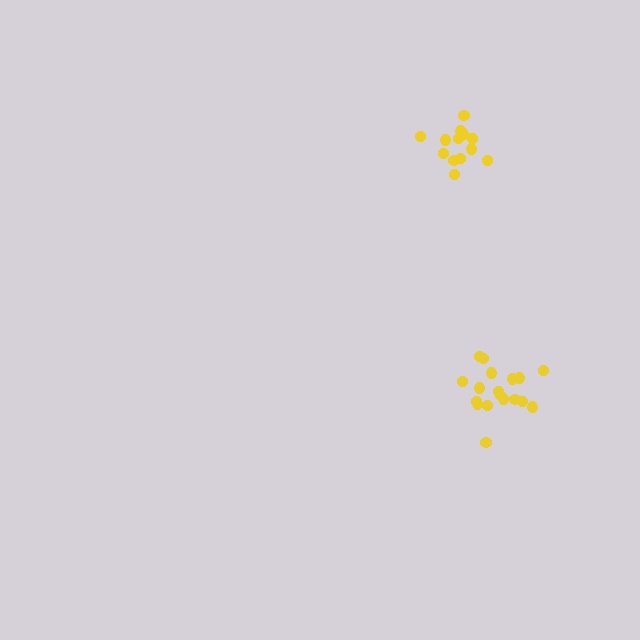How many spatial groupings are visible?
There are 2 spatial groupings.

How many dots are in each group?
Group 1: 13 dots, Group 2: 18 dots (31 total).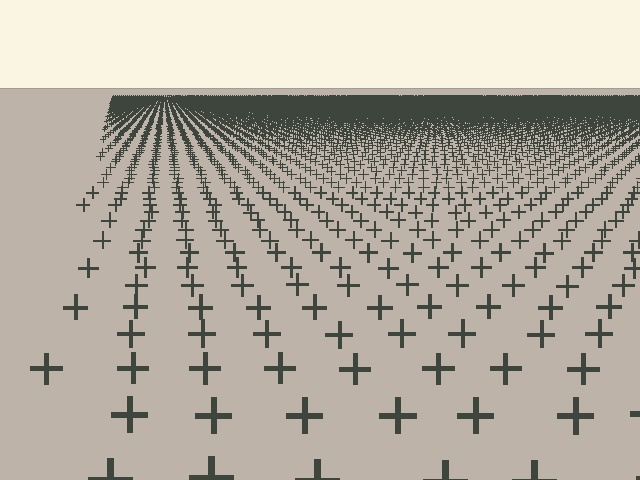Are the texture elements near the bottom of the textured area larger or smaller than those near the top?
Larger. Near the bottom, elements are closer to the viewer and appear at a bigger on-screen size.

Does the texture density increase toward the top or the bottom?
Density increases toward the top.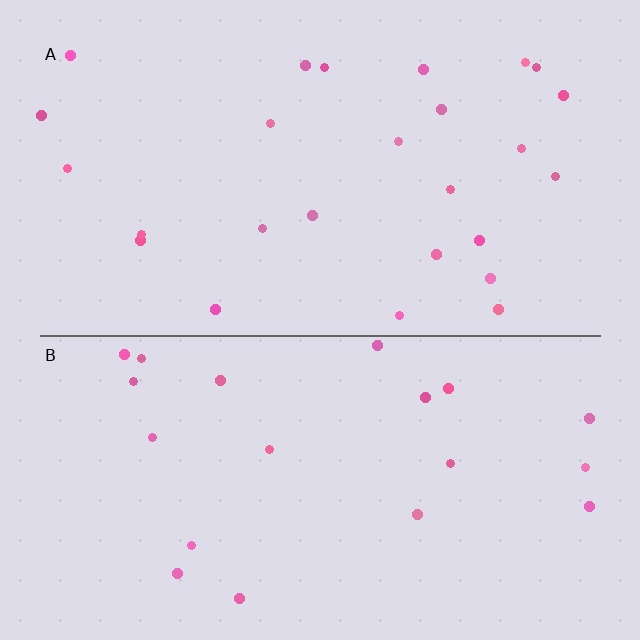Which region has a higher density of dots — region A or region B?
A (the top).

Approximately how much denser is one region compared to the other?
Approximately 1.3× — region A over region B.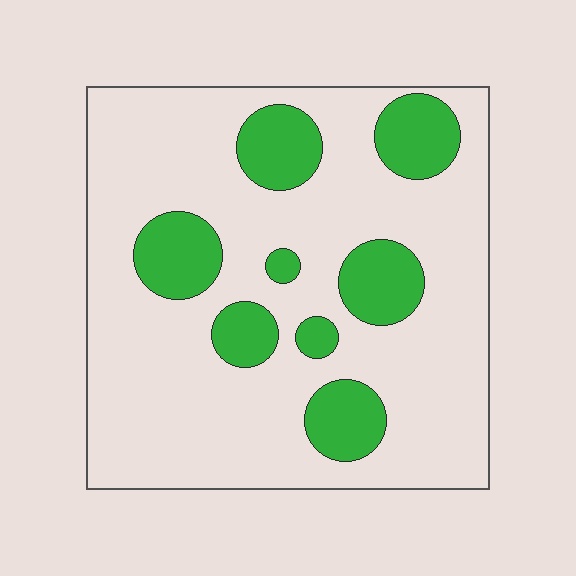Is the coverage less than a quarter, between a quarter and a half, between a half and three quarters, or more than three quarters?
Less than a quarter.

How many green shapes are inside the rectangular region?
8.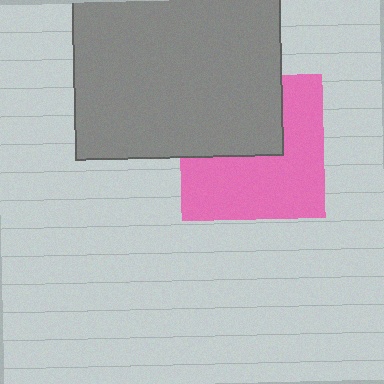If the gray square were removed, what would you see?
You would see the complete pink square.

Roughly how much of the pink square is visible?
About half of it is visible (roughly 60%).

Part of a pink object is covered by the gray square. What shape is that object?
It is a square.